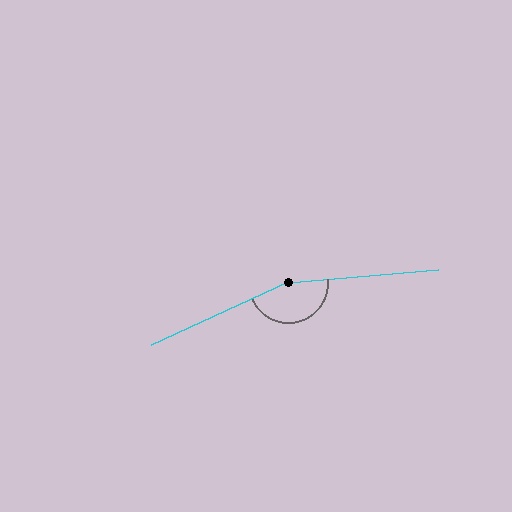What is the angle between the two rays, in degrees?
Approximately 161 degrees.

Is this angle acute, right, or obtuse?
It is obtuse.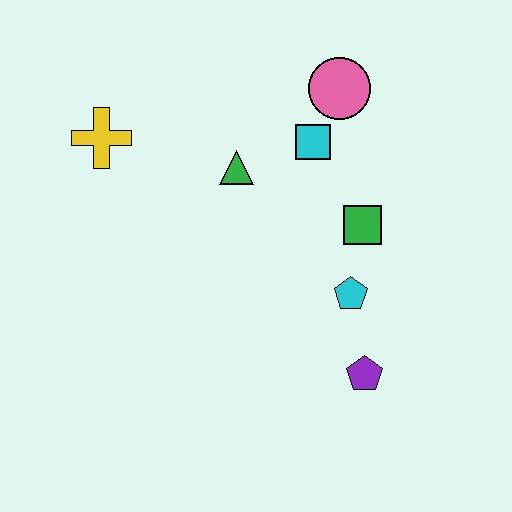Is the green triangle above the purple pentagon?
Yes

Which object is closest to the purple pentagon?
The cyan pentagon is closest to the purple pentagon.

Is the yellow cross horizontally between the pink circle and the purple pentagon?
No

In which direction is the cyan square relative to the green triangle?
The cyan square is to the right of the green triangle.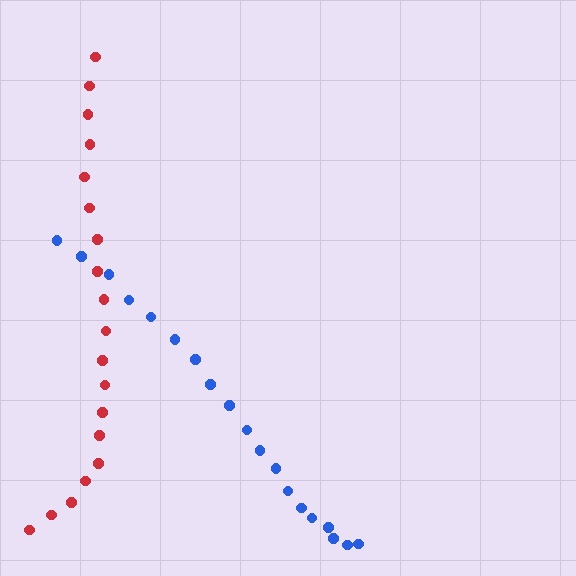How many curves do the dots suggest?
There are 2 distinct paths.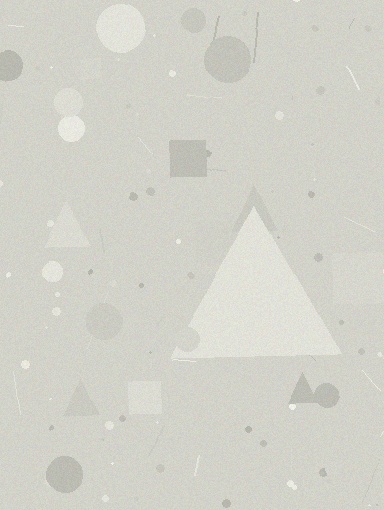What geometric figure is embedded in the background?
A triangle is embedded in the background.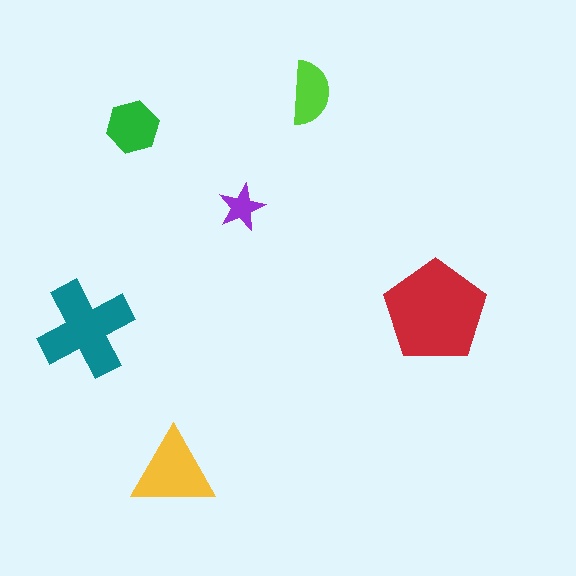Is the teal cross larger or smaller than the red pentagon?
Smaller.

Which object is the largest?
The red pentagon.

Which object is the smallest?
The purple star.